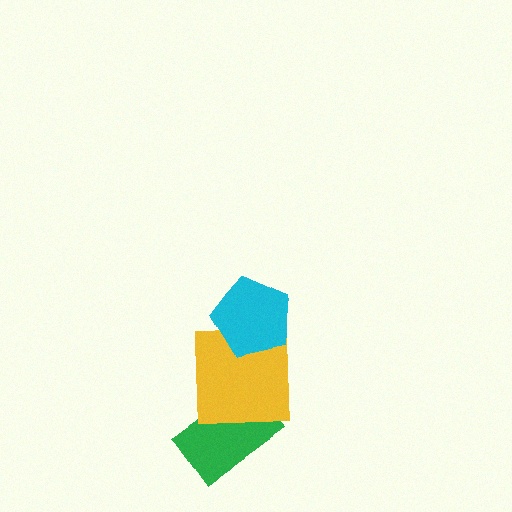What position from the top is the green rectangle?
The green rectangle is 3rd from the top.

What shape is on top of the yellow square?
The cyan pentagon is on top of the yellow square.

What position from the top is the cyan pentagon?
The cyan pentagon is 1st from the top.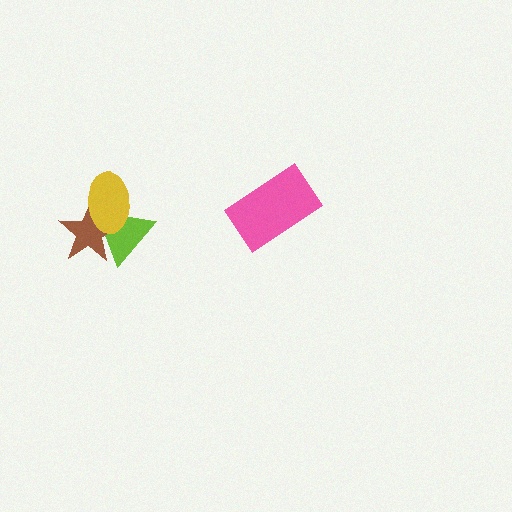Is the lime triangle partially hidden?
Yes, it is partially covered by another shape.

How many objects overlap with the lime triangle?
2 objects overlap with the lime triangle.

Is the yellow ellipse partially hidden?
No, no other shape covers it.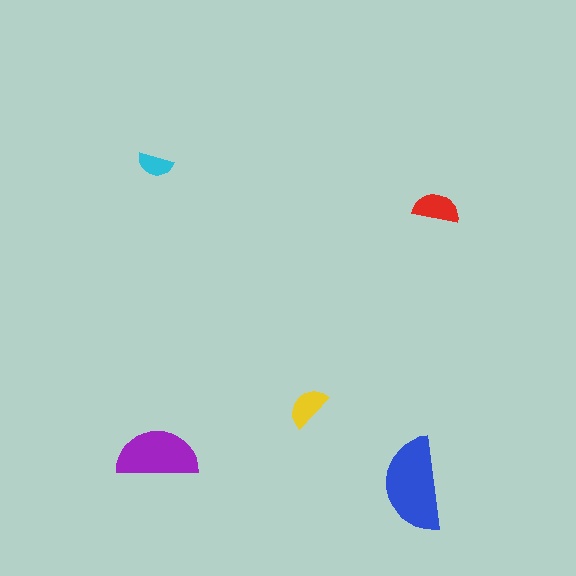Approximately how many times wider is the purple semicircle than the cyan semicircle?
About 2.5 times wider.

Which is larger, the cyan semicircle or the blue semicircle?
The blue one.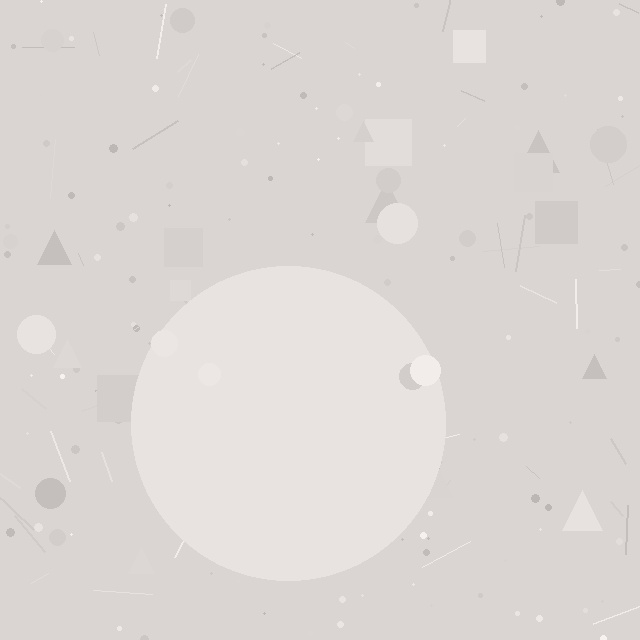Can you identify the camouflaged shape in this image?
The camouflaged shape is a circle.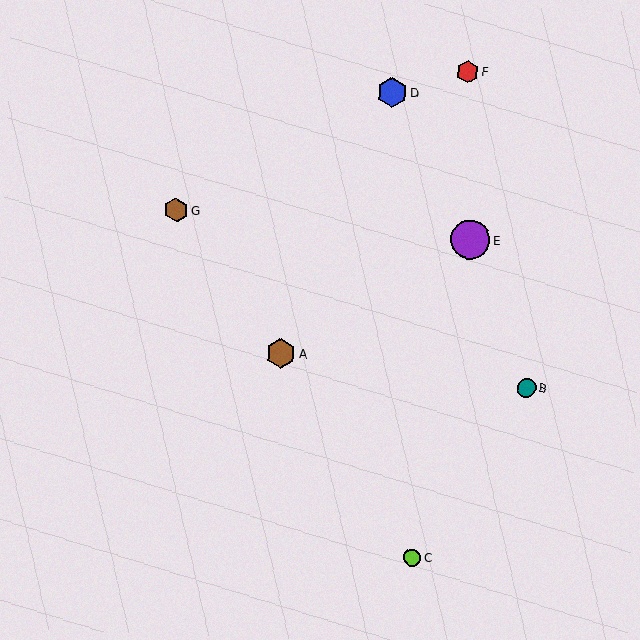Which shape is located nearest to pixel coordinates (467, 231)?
The purple circle (labeled E) at (470, 240) is nearest to that location.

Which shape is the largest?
The purple circle (labeled E) is the largest.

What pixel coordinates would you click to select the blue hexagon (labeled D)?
Click at (392, 92) to select the blue hexagon D.